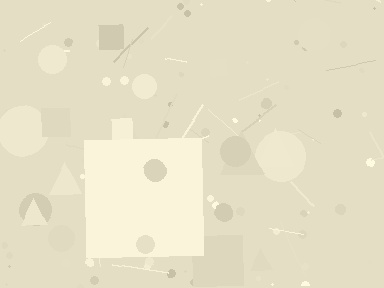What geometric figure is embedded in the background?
A square is embedded in the background.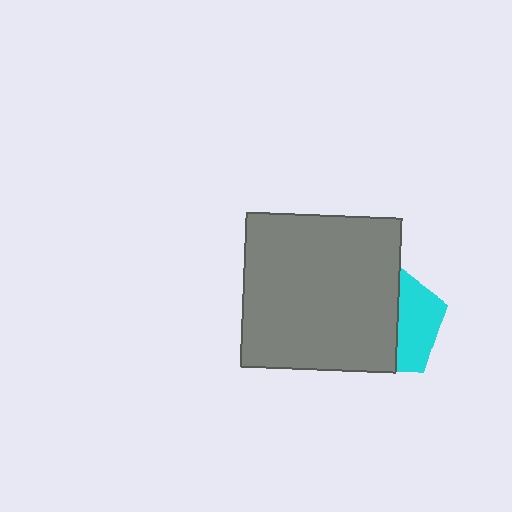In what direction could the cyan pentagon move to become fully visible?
The cyan pentagon could move right. That would shift it out from behind the gray square entirely.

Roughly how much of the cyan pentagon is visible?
A small part of it is visible (roughly 39%).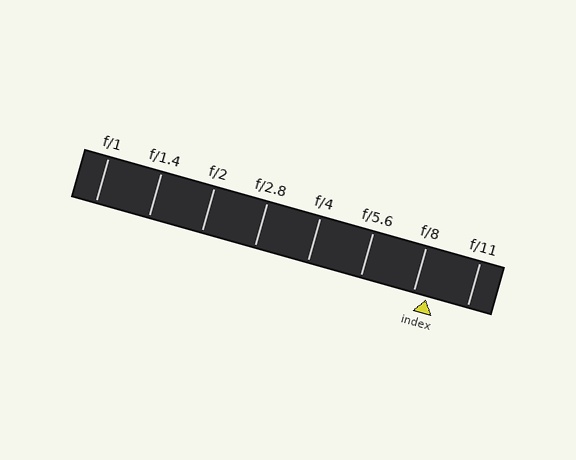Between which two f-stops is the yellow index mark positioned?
The index mark is between f/8 and f/11.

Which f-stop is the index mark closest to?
The index mark is closest to f/8.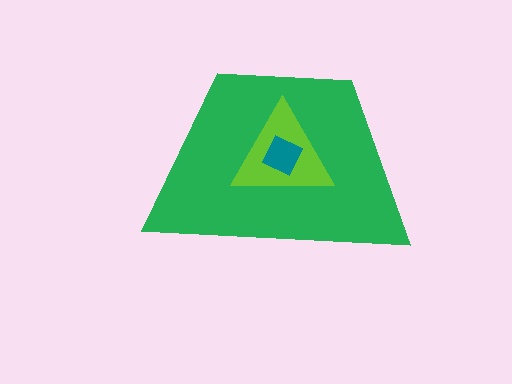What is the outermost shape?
The green trapezoid.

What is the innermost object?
The teal square.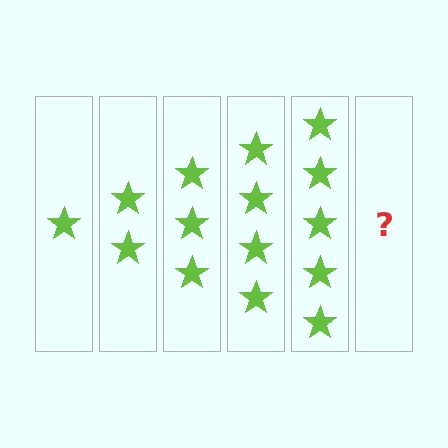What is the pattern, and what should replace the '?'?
The pattern is that each step adds one more star. The '?' should be 6 stars.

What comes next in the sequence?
The next element should be 6 stars.